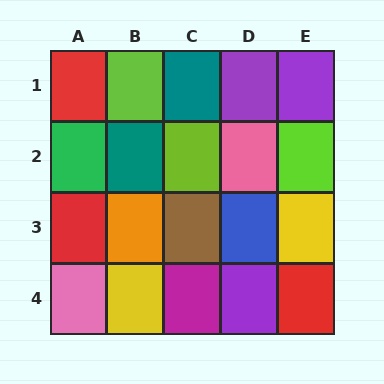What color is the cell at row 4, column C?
Magenta.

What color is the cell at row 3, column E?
Yellow.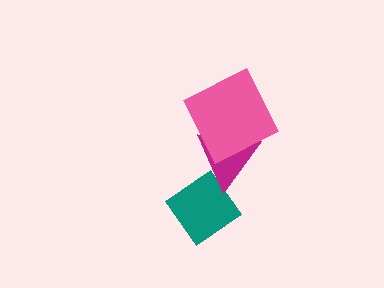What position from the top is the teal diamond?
The teal diamond is 3rd from the top.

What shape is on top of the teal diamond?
The magenta triangle is on top of the teal diamond.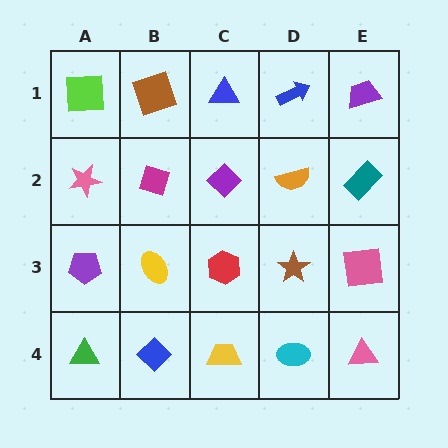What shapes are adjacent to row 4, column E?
A pink square (row 3, column E), a cyan ellipse (row 4, column D).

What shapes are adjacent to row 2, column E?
A purple trapezoid (row 1, column E), a pink square (row 3, column E), an orange semicircle (row 2, column D).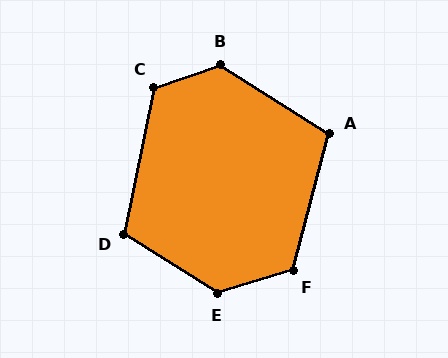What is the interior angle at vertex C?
Approximately 121 degrees (obtuse).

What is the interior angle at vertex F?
Approximately 122 degrees (obtuse).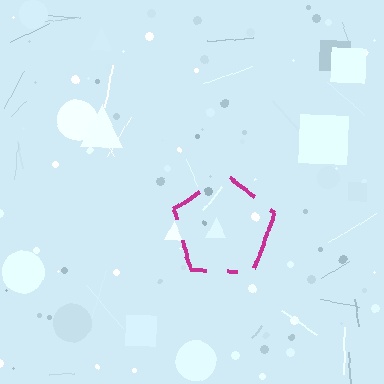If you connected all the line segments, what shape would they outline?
They would outline a pentagon.